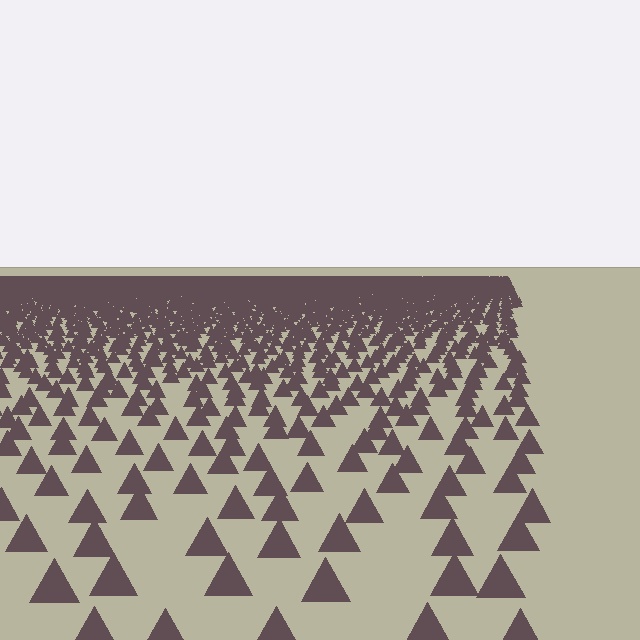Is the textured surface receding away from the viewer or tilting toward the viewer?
The surface is receding away from the viewer. Texture elements get smaller and denser toward the top.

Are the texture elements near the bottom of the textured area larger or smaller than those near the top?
Larger. Near the bottom, elements are closer to the viewer and appear at a bigger on-screen size.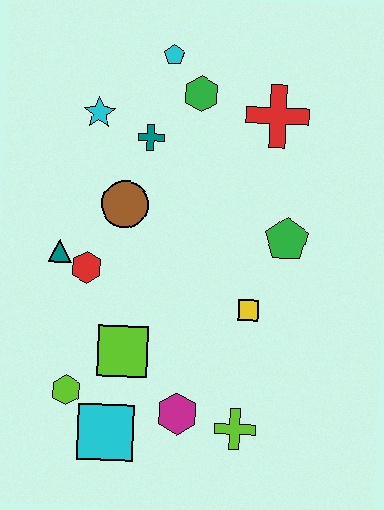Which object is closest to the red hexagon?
The teal triangle is closest to the red hexagon.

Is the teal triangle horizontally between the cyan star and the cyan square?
No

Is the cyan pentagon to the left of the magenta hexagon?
Yes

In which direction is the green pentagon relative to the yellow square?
The green pentagon is above the yellow square.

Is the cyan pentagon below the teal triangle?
No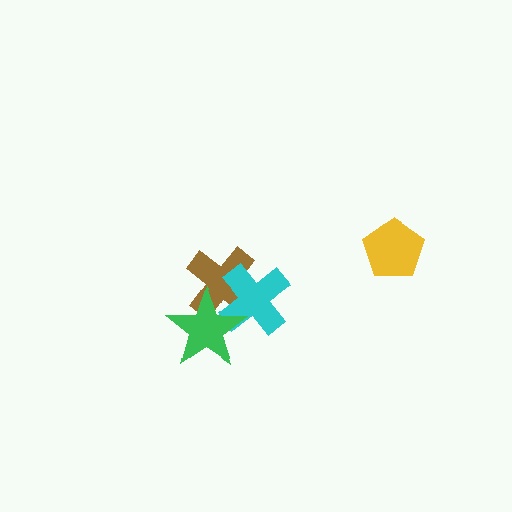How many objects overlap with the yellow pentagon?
0 objects overlap with the yellow pentagon.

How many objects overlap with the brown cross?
2 objects overlap with the brown cross.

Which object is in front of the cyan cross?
The green star is in front of the cyan cross.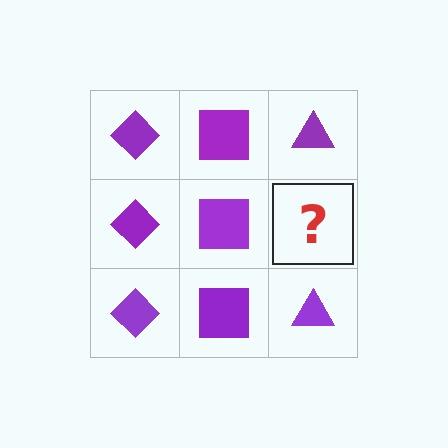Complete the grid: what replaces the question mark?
The question mark should be replaced with a purple triangle.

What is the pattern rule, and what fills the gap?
The rule is that each column has a consistent shape. The gap should be filled with a purple triangle.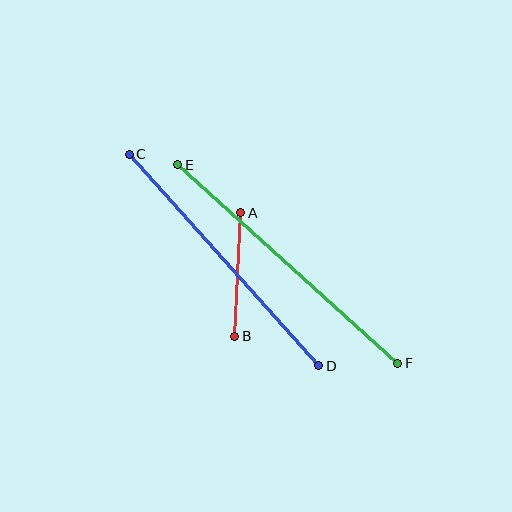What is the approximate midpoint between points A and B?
The midpoint is at approximately (238, 275) pixels.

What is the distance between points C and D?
The distance is approximately 284 pixels.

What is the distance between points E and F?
The distance is approximately 296 pixels.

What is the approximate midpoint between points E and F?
The midpoint is at approximately (288, 264) pixels.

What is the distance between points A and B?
The distance is approximately 124 pixels.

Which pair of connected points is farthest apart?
Points E and F are farthest apart.